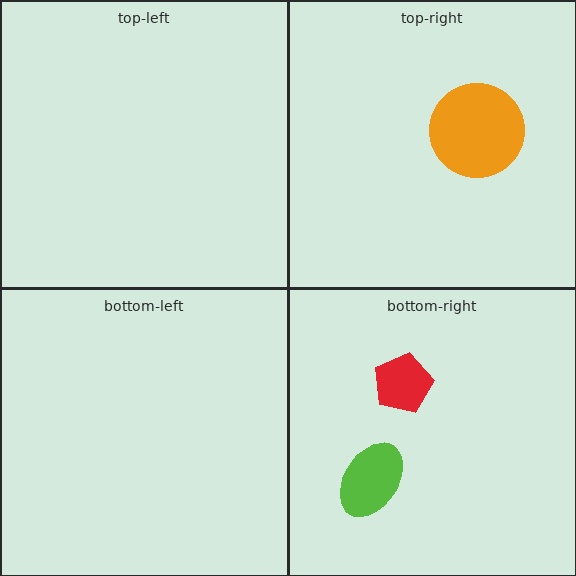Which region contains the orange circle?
The top-right region.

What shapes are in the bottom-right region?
The red pentagon, the lime ellipse.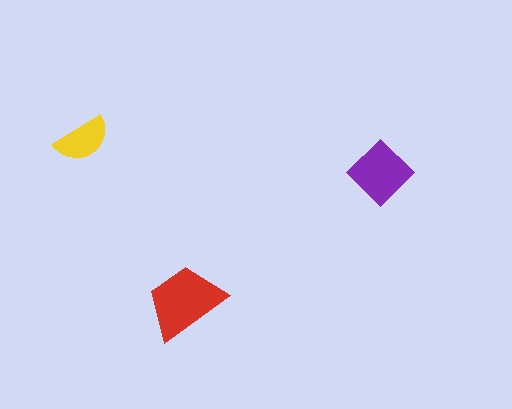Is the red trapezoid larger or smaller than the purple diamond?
Larger.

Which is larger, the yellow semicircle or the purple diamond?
The purple diamond.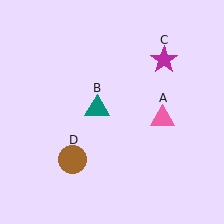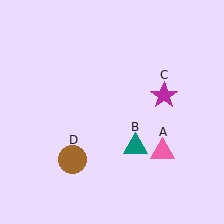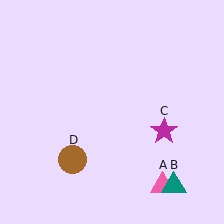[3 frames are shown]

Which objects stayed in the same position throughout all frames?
Brown circle (object D) remained stationary.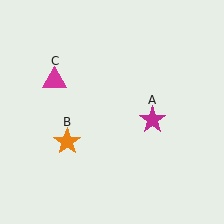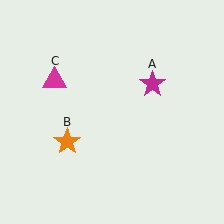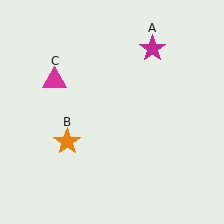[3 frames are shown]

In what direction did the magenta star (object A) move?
The magenta star (object A) moved up.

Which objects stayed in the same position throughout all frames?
Orange star (object B) and magenta triangle (object C) remained stationary.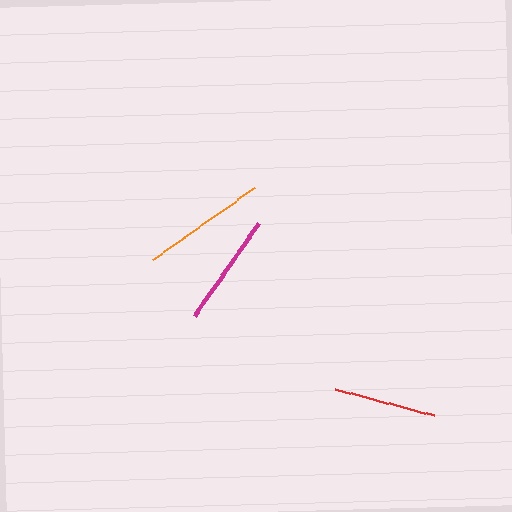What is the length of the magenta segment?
The magenta segment is approximately 112 pixels long.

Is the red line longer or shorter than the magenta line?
The magenta line is longer than the red line.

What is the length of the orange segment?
The orange segment is approximately 125 pixels long.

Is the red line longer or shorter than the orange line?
The orange line is longer than the red line.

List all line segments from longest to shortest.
From longest to shortest: orange, magenta, red.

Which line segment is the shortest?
The red line is the shortest at approximately 103 pixels.